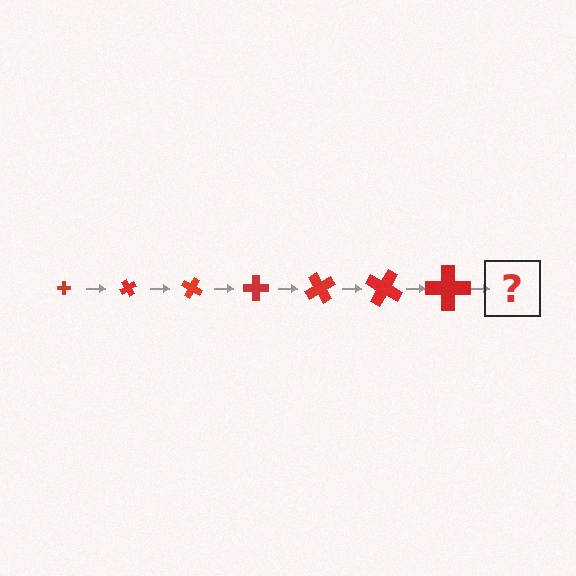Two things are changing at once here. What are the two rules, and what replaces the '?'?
The two rules are that the cross grows larger each step and it rotates 60 degrees each step. The '?' should be a cross, larger than the previous one and rotated 420 degrees from the start.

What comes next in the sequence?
The next element should be a cross, larger than the previous one and rotated 420 degrees from the start.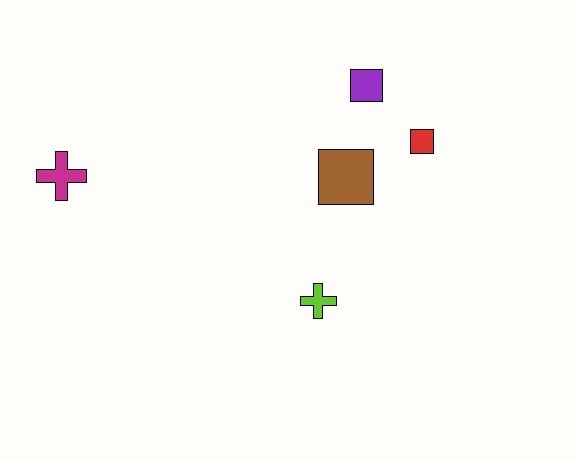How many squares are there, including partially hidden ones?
There are 3 squares.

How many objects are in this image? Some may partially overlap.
There are 5 objects.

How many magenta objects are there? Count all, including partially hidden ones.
There is 1 magenta object.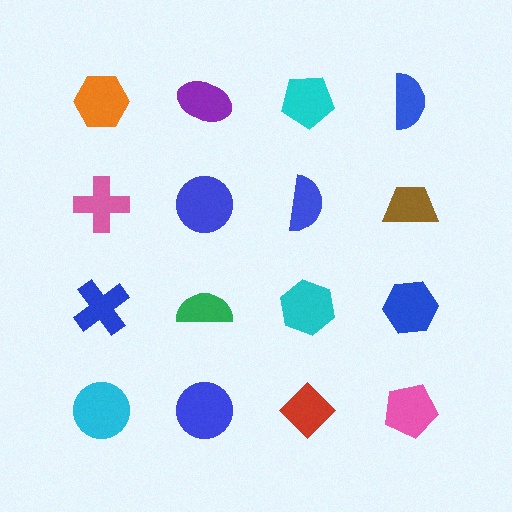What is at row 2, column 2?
A blue circle.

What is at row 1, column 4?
A blue semicircle.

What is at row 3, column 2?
A green semicircle.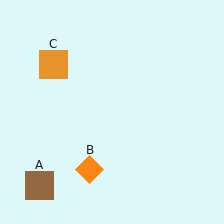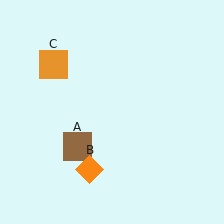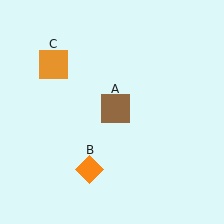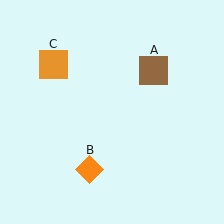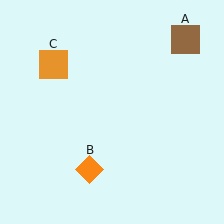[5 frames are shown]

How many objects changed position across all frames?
1 object changed position: brown square (object A).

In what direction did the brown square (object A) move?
The brown square (object A) moved up and to the right.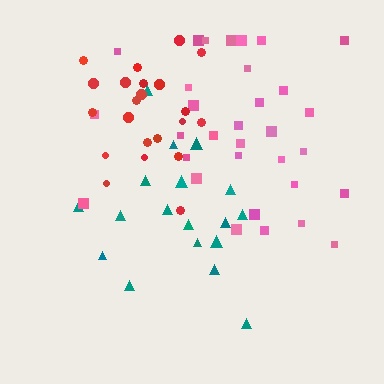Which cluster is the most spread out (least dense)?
Teal.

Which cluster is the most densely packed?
Red.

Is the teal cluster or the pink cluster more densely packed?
Pink.